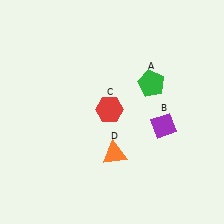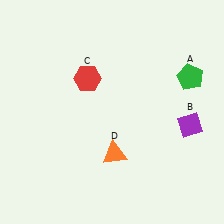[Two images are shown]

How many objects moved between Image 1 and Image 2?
3 objects moved between the two images.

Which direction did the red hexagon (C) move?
The red hexagon (C) moved up.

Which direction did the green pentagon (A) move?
The green pentagon (A) moved right.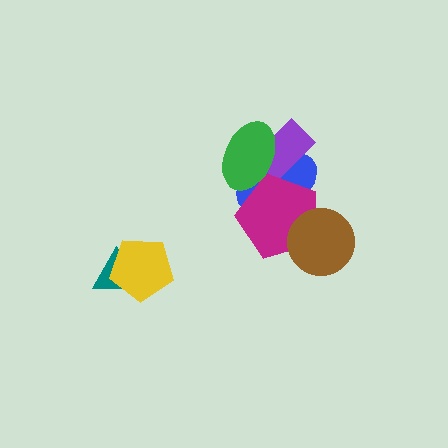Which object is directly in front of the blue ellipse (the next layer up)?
The purple rectangle is directly in front of the blue ellipse.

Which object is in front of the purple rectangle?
The green ellipse is in front of the purple rectangle.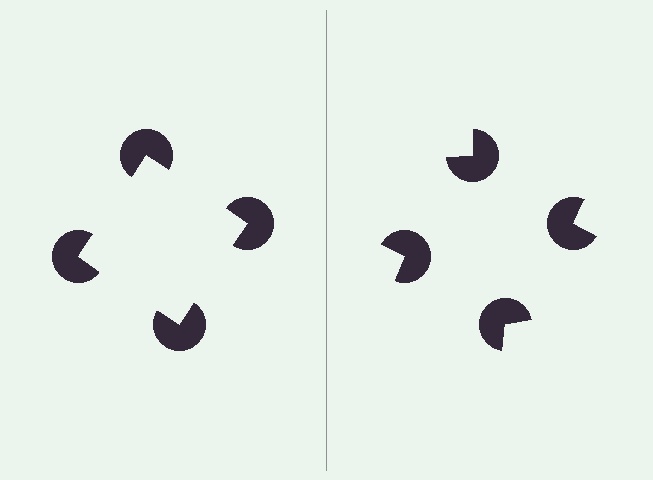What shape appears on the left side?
An illusory square.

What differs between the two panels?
The pac-man discs are positioned identically on both sides; only the wedge orientations differ. On the left they align to a square; on the right they are misaligned.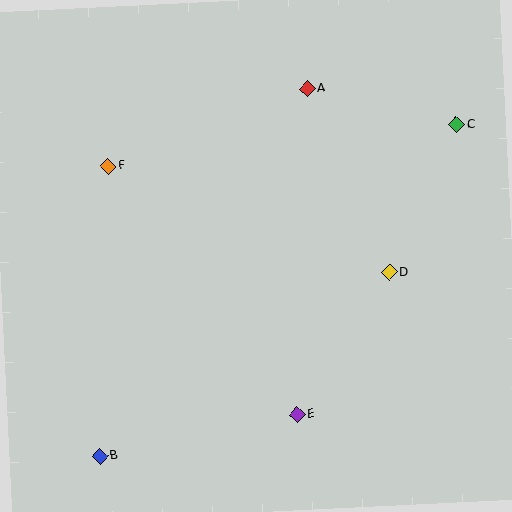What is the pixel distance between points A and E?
The distance between A and E is 326 pixels.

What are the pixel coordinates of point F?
Point F is at (108, 166).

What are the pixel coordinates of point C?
Point C is at (456, 125).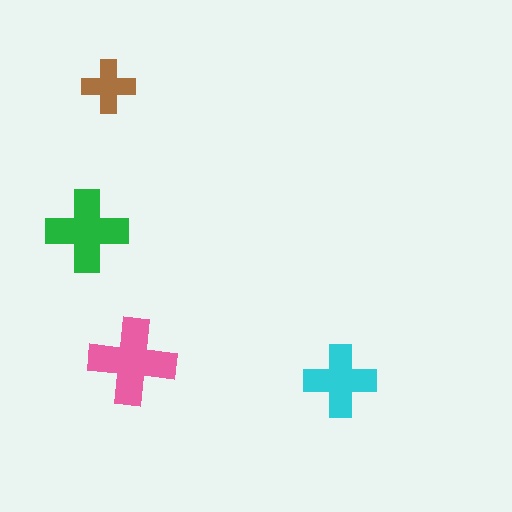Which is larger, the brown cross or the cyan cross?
The cyan one.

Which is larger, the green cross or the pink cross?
The pink one.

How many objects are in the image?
There are 4 objects in the image.